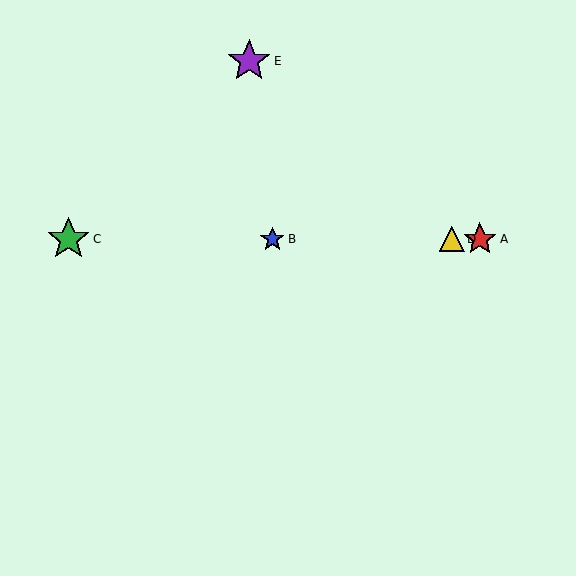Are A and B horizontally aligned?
Yes, both are at y≈239.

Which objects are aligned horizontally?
Objects A, B, C, D are aligned horizontally.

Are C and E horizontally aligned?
No, C is at y≈239 and E is at y≈61.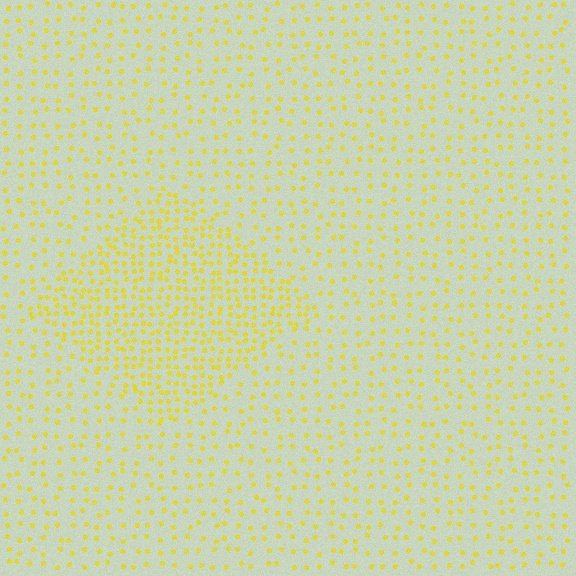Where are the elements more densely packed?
The elements are more densely packed inside the diamond boundary.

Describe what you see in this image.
The image contains small yellow elements arranged at two different densities. A diamond-shaped region is visible where the elements are more densely packed than the surrounding area.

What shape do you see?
I see a diamond.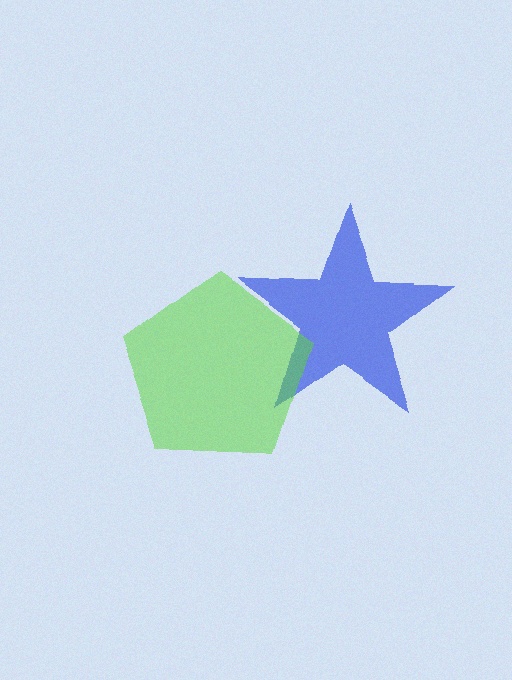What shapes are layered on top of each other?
The layered shapes are: a blue star, a lime pentagon.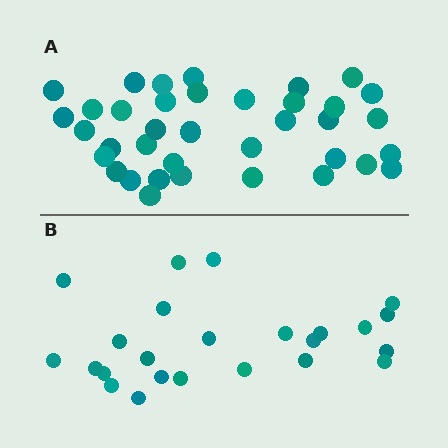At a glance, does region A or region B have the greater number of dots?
Region A (the top region) has more dots.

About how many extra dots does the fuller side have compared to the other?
Region A has approximately 15 more dots than region B.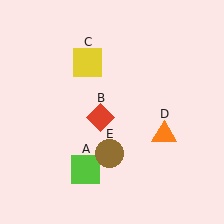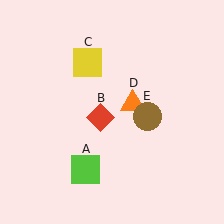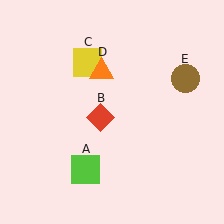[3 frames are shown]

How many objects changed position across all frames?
2 objects changed position: orange triangle (object D), brown circle (object E).